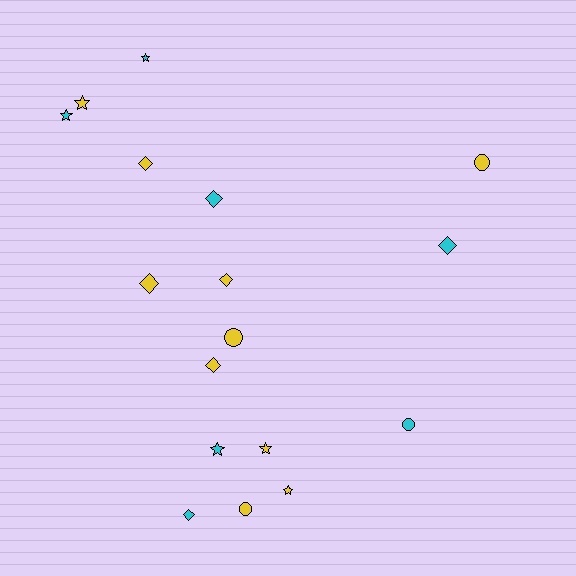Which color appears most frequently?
Yellow, with 10 objects.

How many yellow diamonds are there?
There are 4 yellow diamonds.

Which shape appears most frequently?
Diamond, with 7 objects.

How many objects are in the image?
There are 17 objects.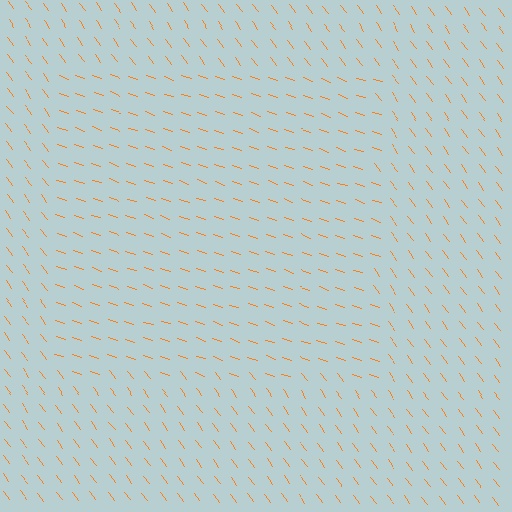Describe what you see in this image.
The image is filled with small orange line segments. A rectangle region in the image has lines oriented differently from the surrounding lines, creating a visible texture boundary.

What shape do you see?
I see a rectangle.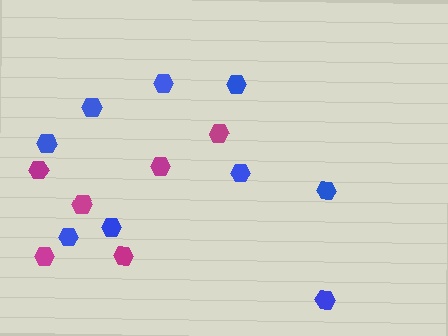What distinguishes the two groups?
There are 2 groups: one group of magenta hexagons (6) and one group of blue hexagons (9).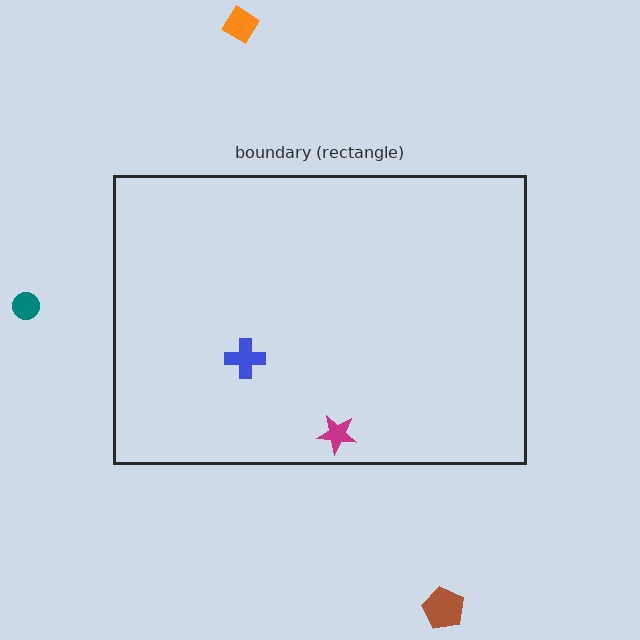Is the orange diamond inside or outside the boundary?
Outside.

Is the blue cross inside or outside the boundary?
Inside.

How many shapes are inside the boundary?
2 inside, 3 outside.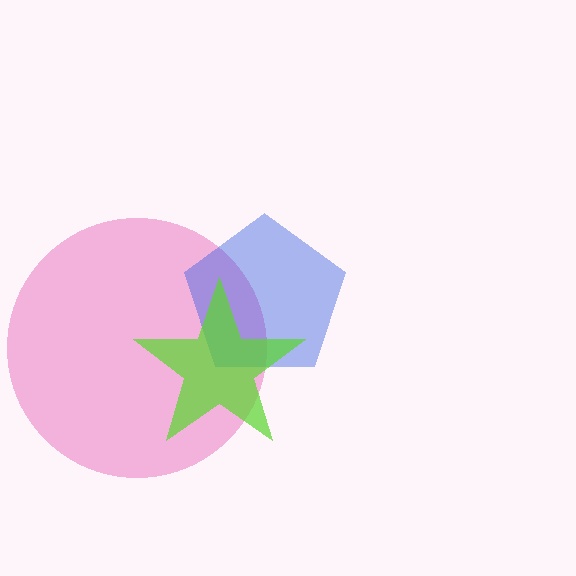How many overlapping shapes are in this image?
There are 3 overlapping shapes in the image.